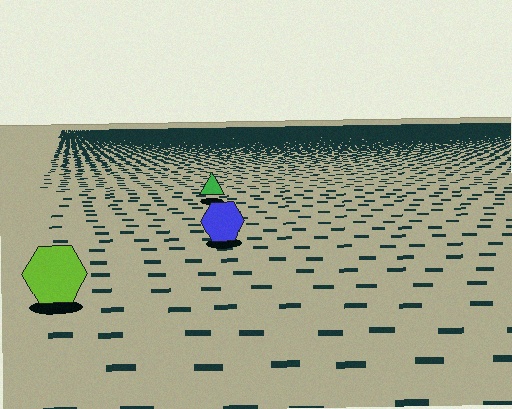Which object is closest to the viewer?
The lime hexagon is closest. The texture marks near it are larger and more spread out.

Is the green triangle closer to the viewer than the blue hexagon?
No. The blue hexagon is closer — you can tell from the texture gradient: the ground texture is coarser near it.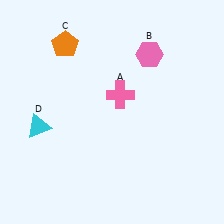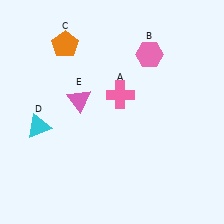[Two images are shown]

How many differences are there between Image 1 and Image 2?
There is 1 difference between the two images.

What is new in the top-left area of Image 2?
A pink triangle (E) was added in the top-left area of Image 2.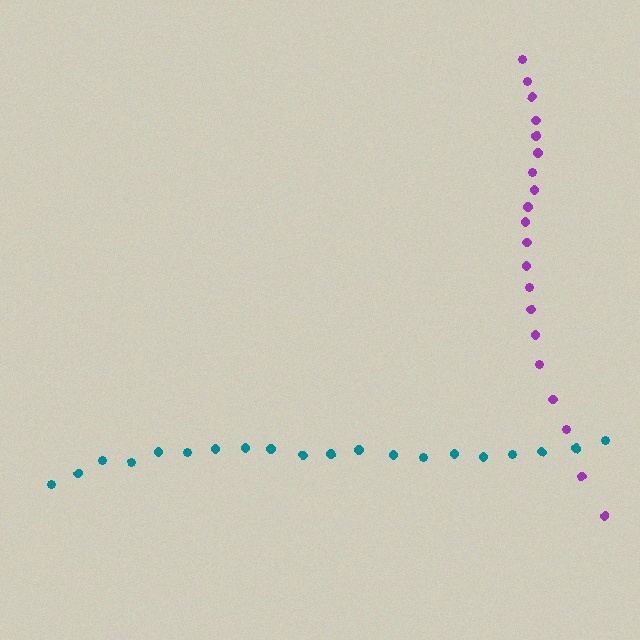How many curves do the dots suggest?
There are 2 distinct paths.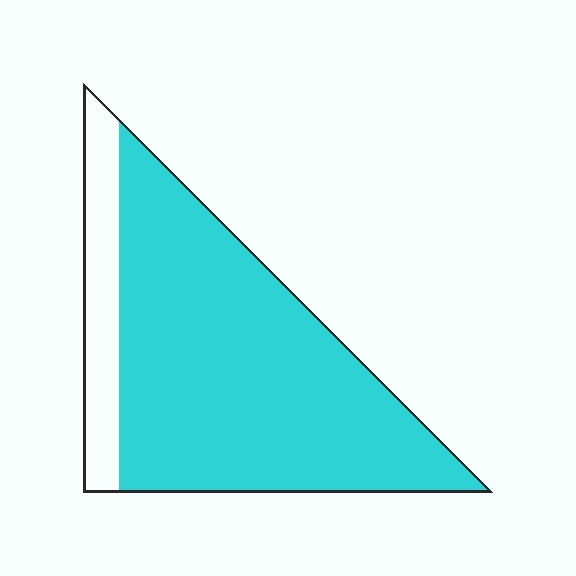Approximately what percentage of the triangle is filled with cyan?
Approximately 85%.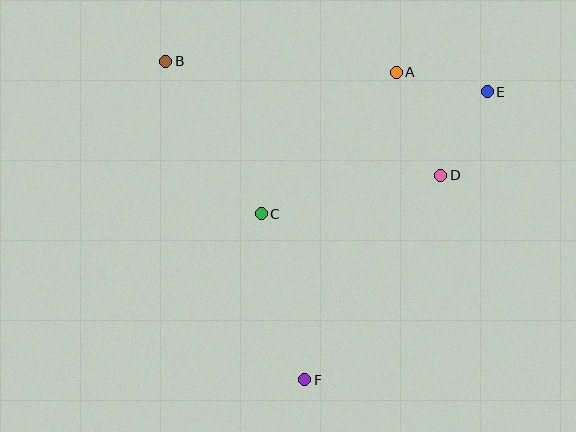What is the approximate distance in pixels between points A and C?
The distance between A and C is approximately 196 pixels.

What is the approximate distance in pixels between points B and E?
The distance between B and E is approximately 323 pixels.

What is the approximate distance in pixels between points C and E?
The distance between C and E is approximately 257 pixels.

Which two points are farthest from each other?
Points B and F are farthest from each other.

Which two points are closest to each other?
Points A and E are closest to each other.